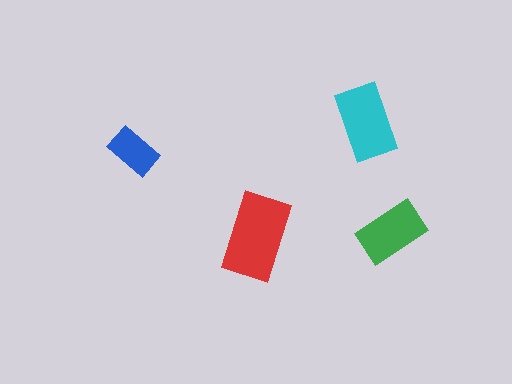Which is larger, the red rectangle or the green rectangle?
The red one.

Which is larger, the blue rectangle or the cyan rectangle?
The cyan one.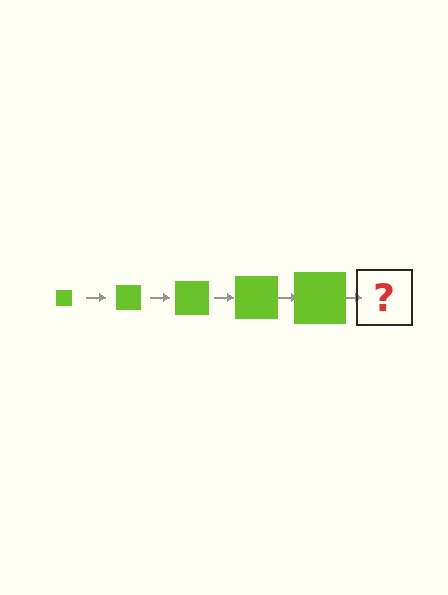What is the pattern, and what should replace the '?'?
The pattern is that the square gets progressively larger each step. The '?' should be a lime square, larger than the previous one.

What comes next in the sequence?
The next element should be a lime square, larger than the previous one.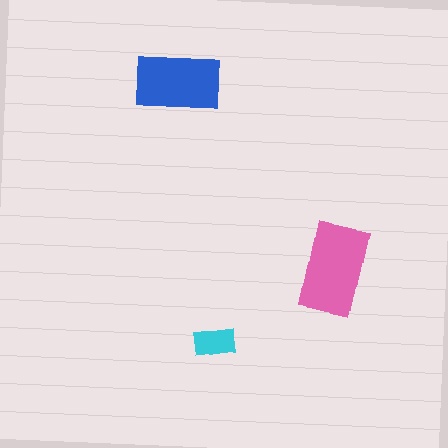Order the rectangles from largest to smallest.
the pink one, the blue one, the cyan one.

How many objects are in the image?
There are 3 objects in the image.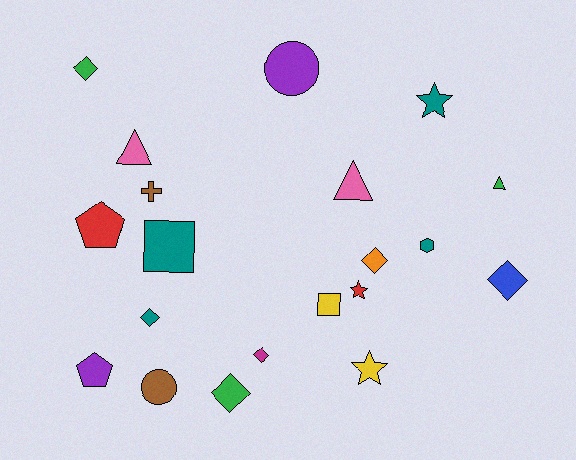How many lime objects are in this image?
There are no lime objects.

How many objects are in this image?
There are 20 objects.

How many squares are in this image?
There are 2 squares.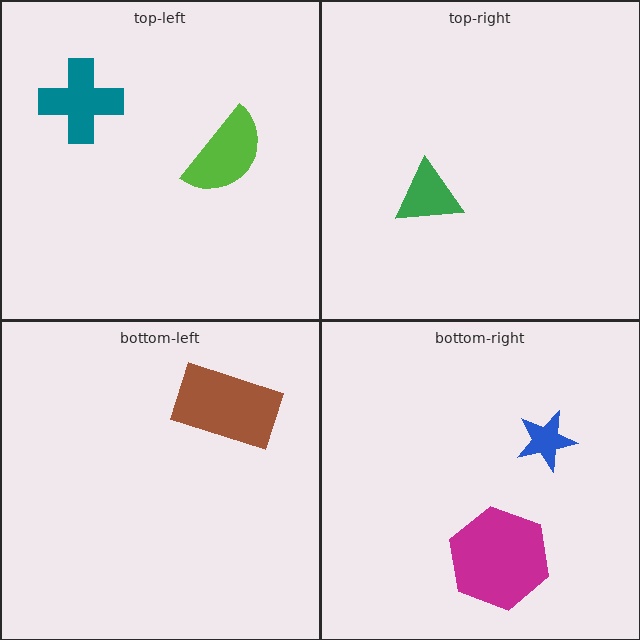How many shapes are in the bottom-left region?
1.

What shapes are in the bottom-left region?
The brown rectangle.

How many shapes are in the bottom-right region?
2.